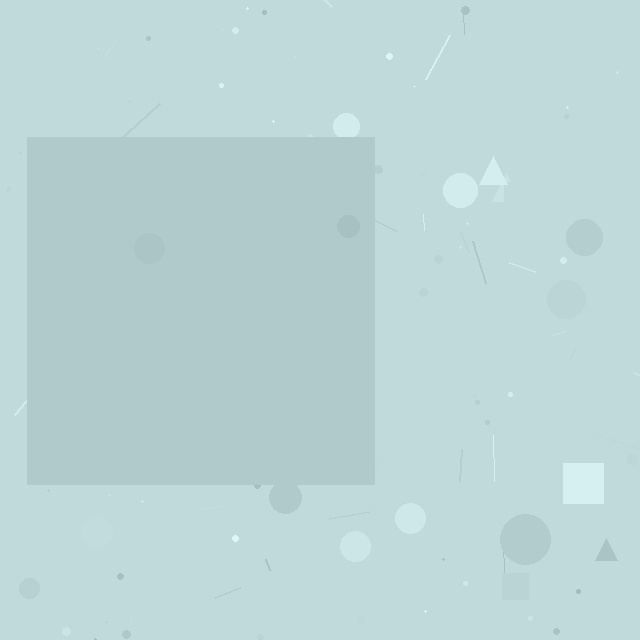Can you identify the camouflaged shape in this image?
The camouflaged shape is a square.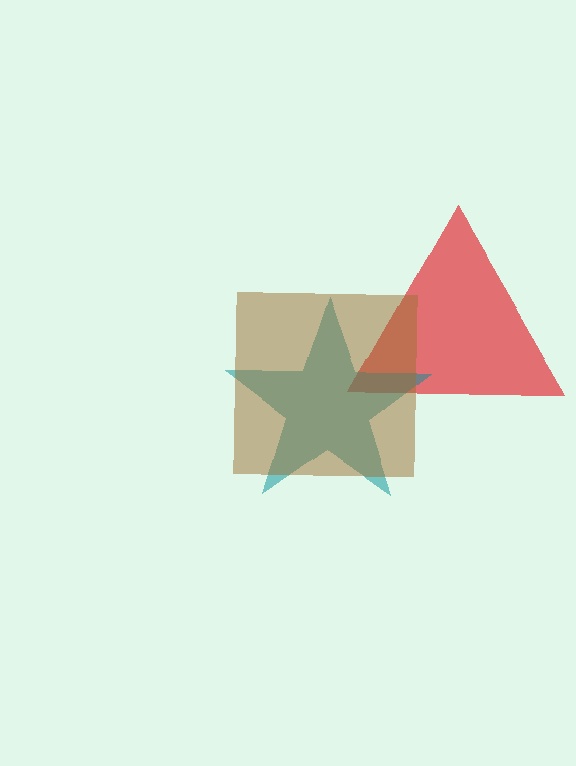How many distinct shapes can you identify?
There are 3 distinct shapes: a red triangle, a teal star, a brown square.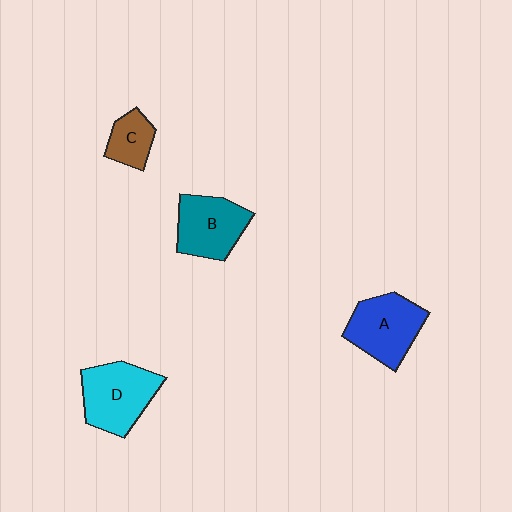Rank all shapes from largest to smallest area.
From largest to smallest: D (cyan), A (blue), B (teal), C (brown).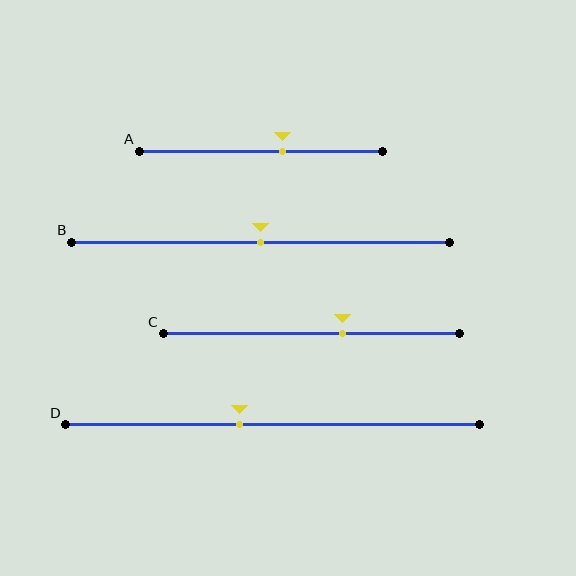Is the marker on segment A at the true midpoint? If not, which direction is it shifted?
No, the marker on segment A is shifted to the right by about 9% of the segment length.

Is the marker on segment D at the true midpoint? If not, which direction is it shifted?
No, the marker on segment D is shifted to the left by about 8% of the segment length.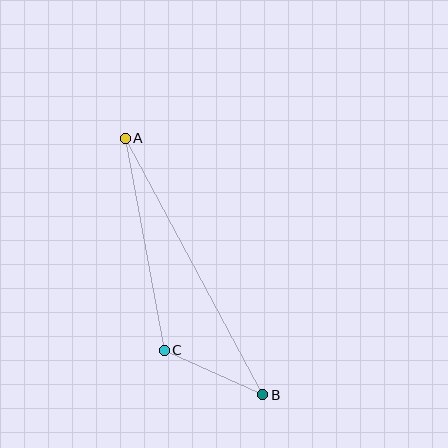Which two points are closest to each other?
Points B and C are closest to each other.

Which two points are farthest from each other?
Points A and B are farthest from each other.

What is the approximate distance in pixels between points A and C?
The distance between A and C is approximately 216 pixels.